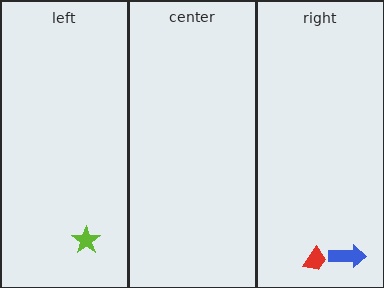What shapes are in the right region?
The blue arrow, the red trapezoid.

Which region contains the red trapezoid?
The right region.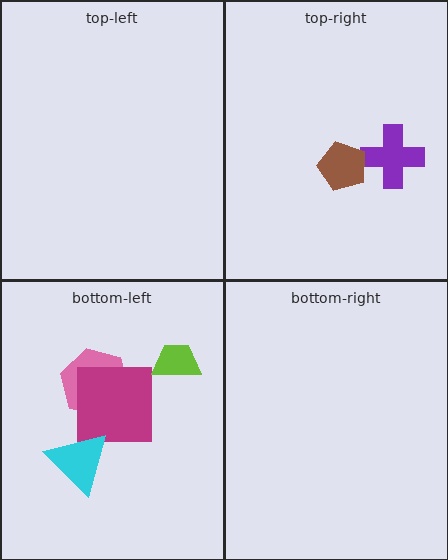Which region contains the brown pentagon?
The top-right region.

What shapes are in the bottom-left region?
The pink hexagon, the magenta square, the cyan triangle, the lime trapezoid.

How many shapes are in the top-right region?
2.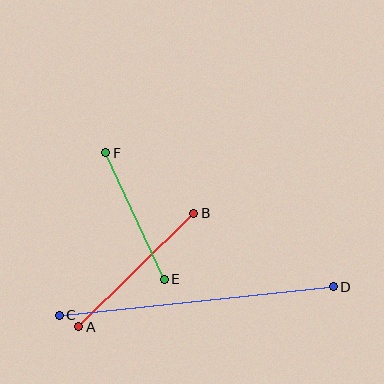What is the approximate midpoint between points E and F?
The midpoint is at approximately (135, 216) pixels.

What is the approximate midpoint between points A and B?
The midpoint is at approximately (136, 270) pixels.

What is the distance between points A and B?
The distance is approximately 162 pixels.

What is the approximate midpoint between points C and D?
The midpoint is at approximately (196, 301) pixels.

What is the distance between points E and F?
The distance is approximately 139 pixels.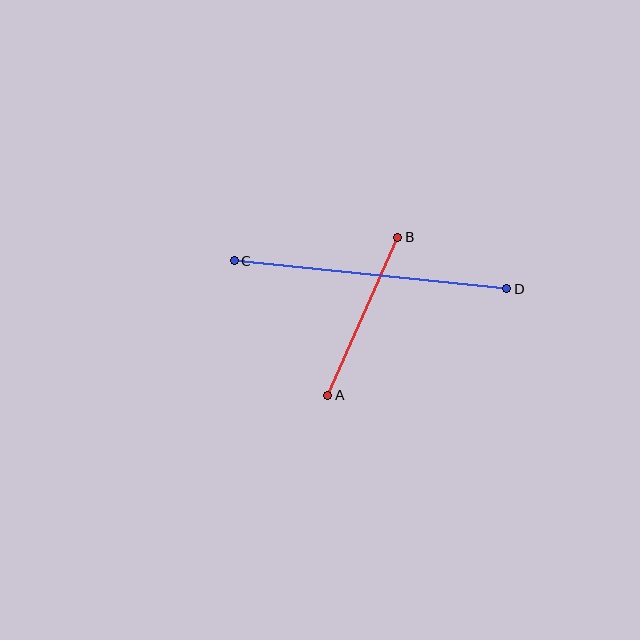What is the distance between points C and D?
The distance is approximately 274 pixels.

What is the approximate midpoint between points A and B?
The midpoint is at approximately (363, 316) pixels.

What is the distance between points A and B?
The distance is approximately 173 pixels.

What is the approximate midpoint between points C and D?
The midpoint is at approximately (370, 275) pixels.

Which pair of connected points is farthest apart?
Points C and D are farthest apart.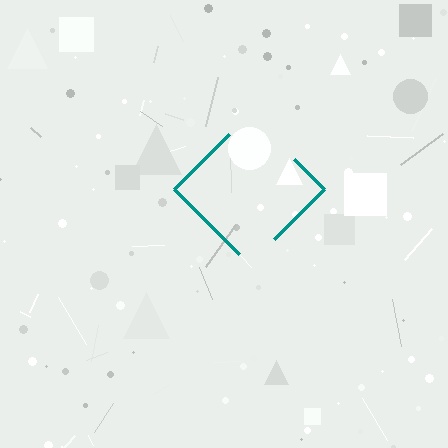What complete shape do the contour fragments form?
The contour fragments form a diamond.